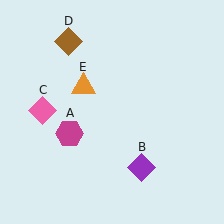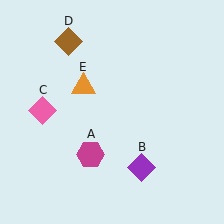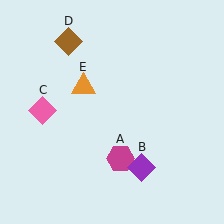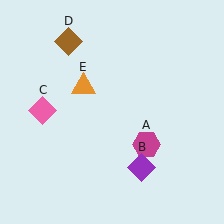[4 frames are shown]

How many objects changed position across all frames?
1 object changed position: magenta hexagon (object A).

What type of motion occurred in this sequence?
The magenta hexagon (object A) rotated counterclockwise around the center of the scene.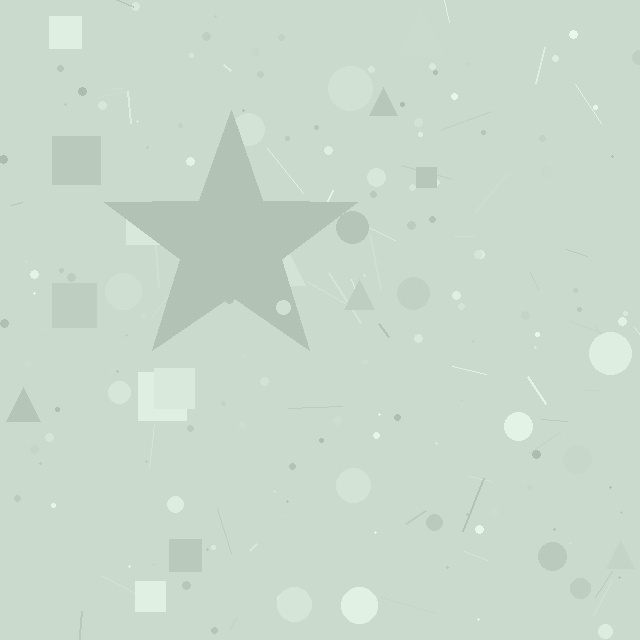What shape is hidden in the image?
A star is hidden in the image.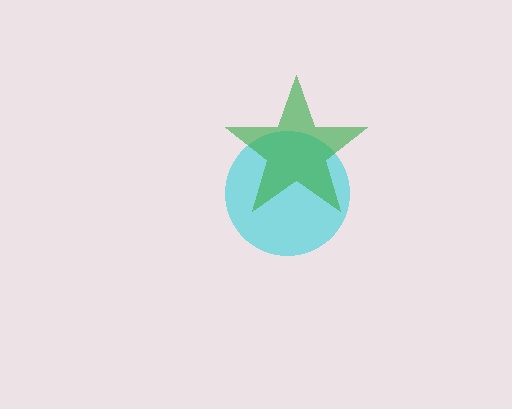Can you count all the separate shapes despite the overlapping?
Yes, there are 2 separate shapes.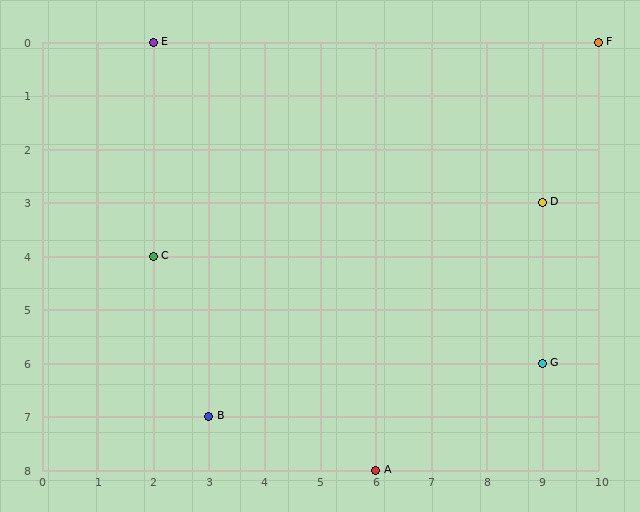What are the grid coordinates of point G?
Point G is at grid coordinates (9, 6).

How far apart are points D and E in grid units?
Points D and E are 7 columns and 3 rows apart (about 7.6 grid units diagonally).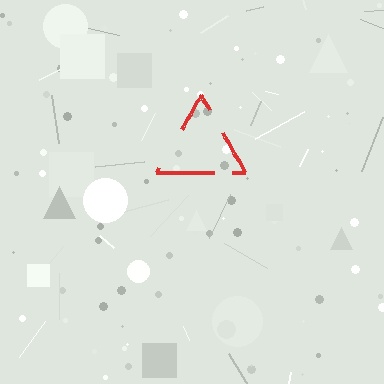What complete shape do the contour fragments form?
The contour fragments form a triangle.